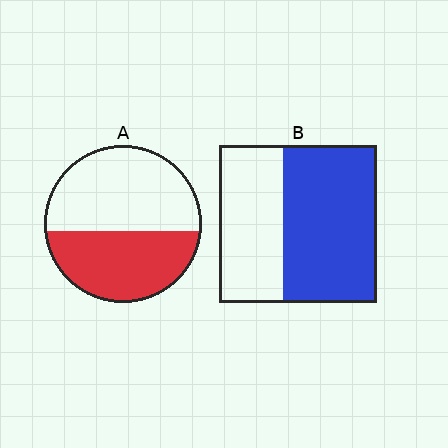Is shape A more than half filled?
No.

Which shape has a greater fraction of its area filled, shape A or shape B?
Shape B.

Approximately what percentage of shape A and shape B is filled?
A is approximately 45% and B is approximately 60%.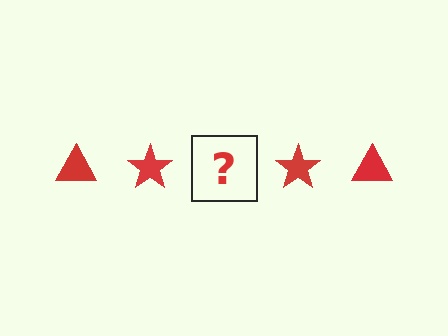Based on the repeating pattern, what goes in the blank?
The blank should be a red triangle.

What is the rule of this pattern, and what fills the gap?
The rule is that the pattern cycles through triangle, star shapes in red. The gap should be filled with a red triangle.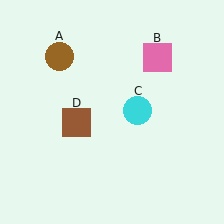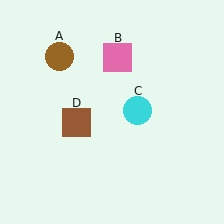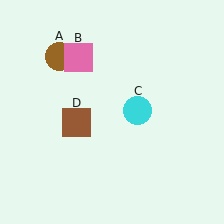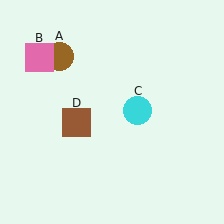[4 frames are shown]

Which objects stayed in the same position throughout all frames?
Brown circle (object A) and cyan circle (object C) and brown square (object D) remained stationary.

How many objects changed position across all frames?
1 object changed position: pink square (object B).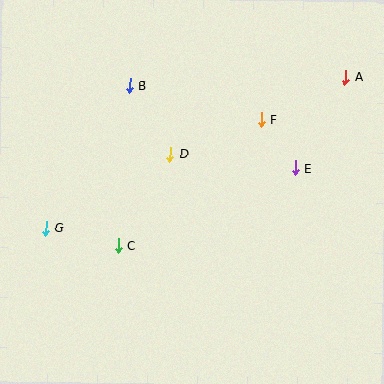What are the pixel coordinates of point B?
Point B is at (130, 86).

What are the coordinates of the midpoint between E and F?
The midpoint between E and F is at (278, 144).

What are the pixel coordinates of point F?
Point F is at (261, 120).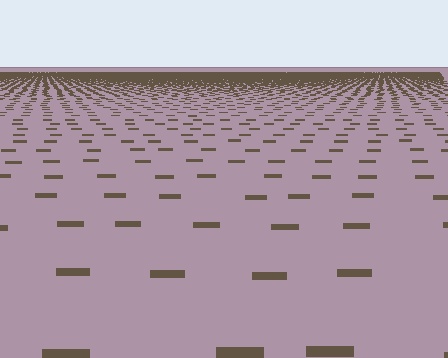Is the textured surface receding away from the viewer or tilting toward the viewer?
The surface is receding away from the viewer. Texture elements get smaller and denser toward the top.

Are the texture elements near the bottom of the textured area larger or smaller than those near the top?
Larger. Near the bottom, elements are closer to the viewer and appear at a bigger on-screen size.